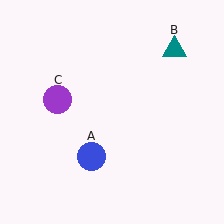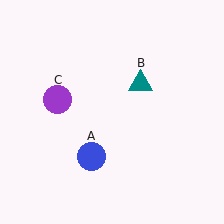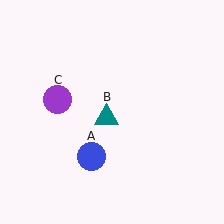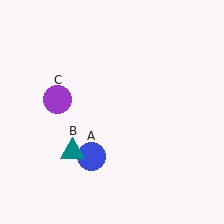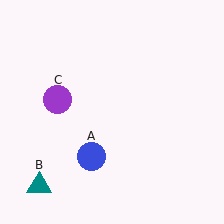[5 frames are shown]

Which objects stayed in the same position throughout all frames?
Blue circle (object A) and purple circle (object C) remained stationary.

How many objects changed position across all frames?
1 object changed position: teal triangle (object B).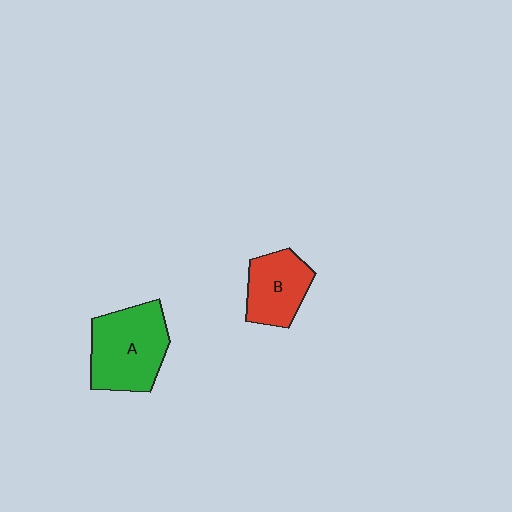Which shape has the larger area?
Shape A (green).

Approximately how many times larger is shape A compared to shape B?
Approximately 1.5 times.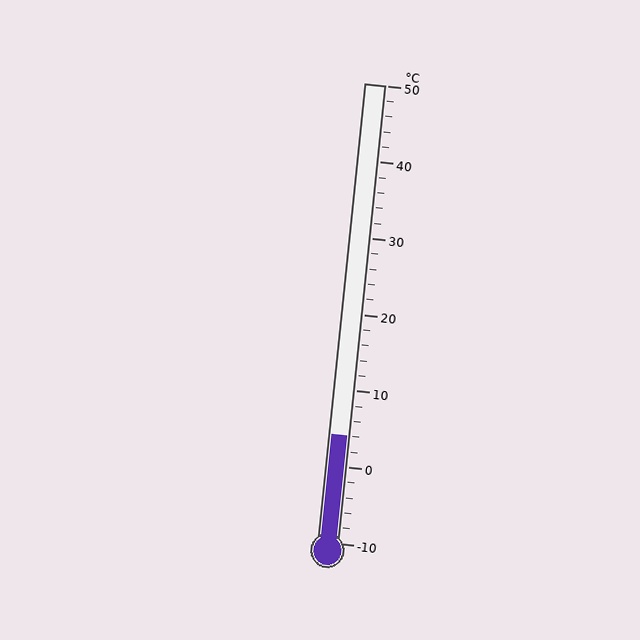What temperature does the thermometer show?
The thermometer shows approximately 4°C.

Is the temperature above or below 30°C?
The temperature is below 30°C.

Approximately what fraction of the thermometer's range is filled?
The thermometer is filled to approximately 25% of its range.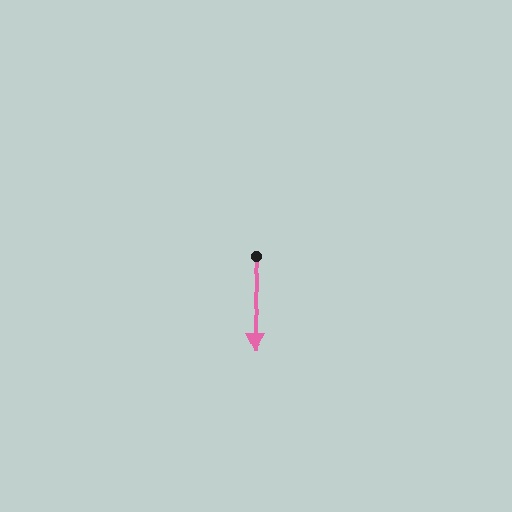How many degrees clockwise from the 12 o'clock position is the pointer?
Approximately 182 degrees.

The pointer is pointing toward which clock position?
Roughly 6 o'clock.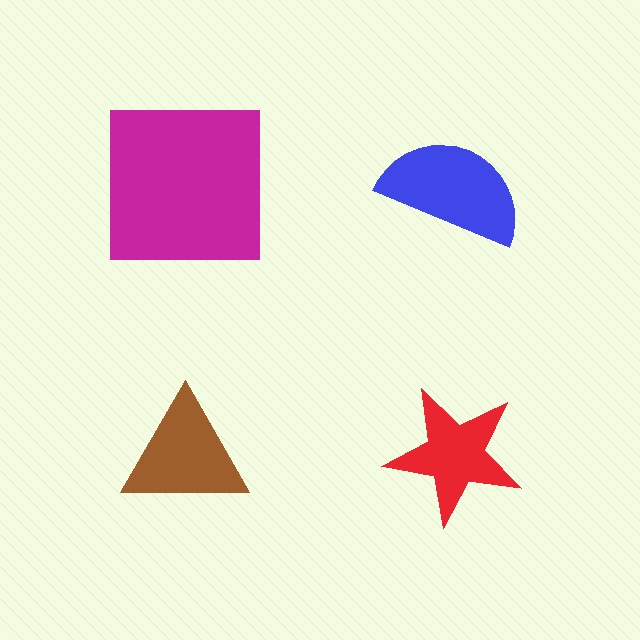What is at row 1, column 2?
A blue semicircle.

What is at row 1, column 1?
A magenta square.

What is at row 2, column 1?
A brown triangle.